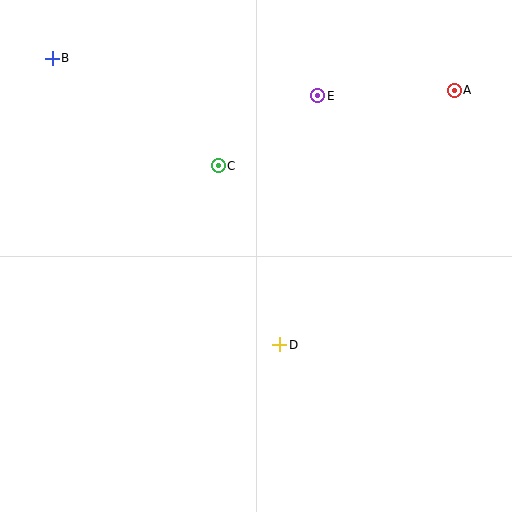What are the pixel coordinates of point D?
Point D is at (280, 345).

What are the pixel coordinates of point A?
Point A is at (454, 90).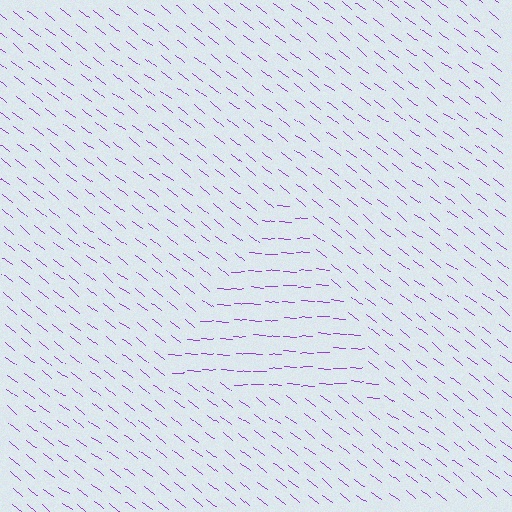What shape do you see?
I see a triangle.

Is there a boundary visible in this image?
Yes, there is a texture boundary formed by a change in line orientation.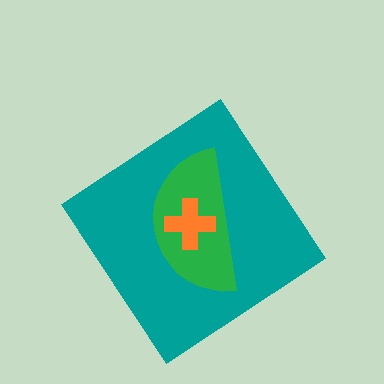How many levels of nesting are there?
3.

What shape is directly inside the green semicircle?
The orange cross.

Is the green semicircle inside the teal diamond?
Yes.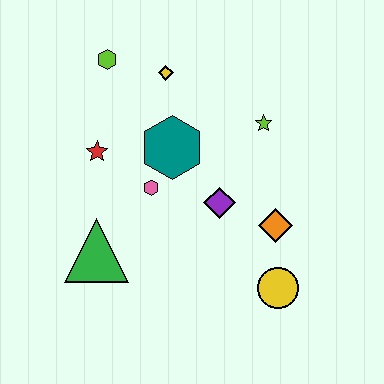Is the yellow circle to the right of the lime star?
Yes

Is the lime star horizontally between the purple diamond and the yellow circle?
Yes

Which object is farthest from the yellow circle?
The lime hexagon is farthest from the yellow circle.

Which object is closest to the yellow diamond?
The lime hexagon is closest to the yellow diamond.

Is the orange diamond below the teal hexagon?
Yes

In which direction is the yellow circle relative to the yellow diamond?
The yellow circle is below the yellow diamond.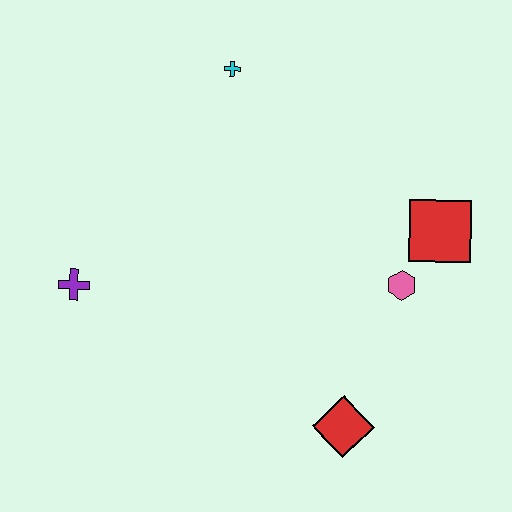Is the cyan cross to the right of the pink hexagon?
No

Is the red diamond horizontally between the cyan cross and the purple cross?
No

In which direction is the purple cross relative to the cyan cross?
The purple cross is below the cyan cross.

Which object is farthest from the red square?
The purple cross is farthest from the red square.